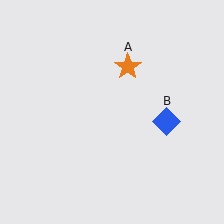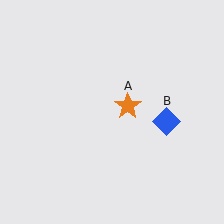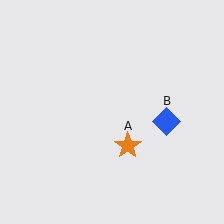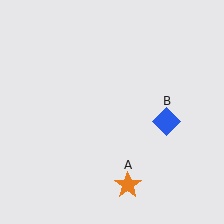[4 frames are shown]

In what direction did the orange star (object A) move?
The orange star (object A) moved down.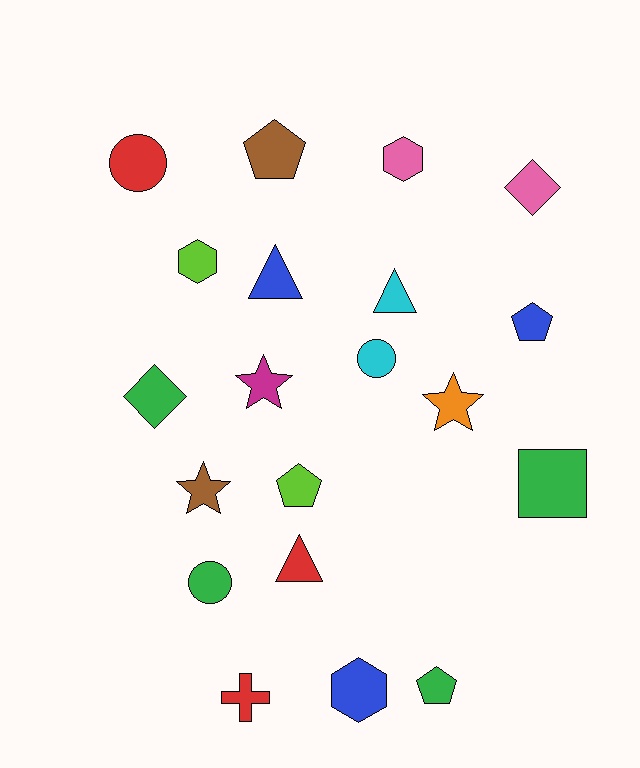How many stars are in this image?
There are 3 stars.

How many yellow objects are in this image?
There are no yellow objects.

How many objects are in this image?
There are 20 objects.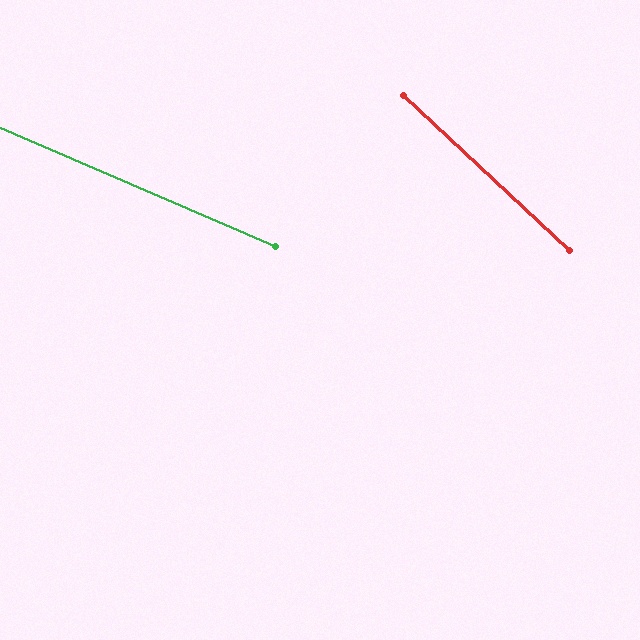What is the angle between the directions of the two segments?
Approximately 20 degrees.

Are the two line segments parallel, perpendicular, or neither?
Neither parallel nor perpendicular — they differ by about 20°.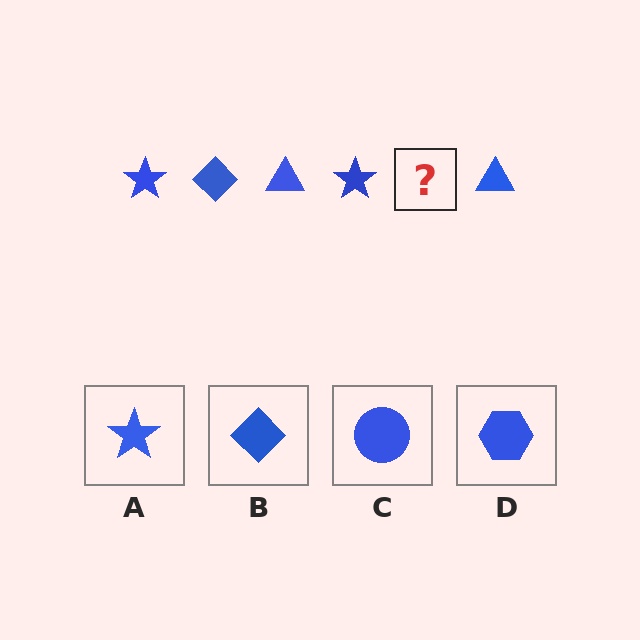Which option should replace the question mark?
Option B.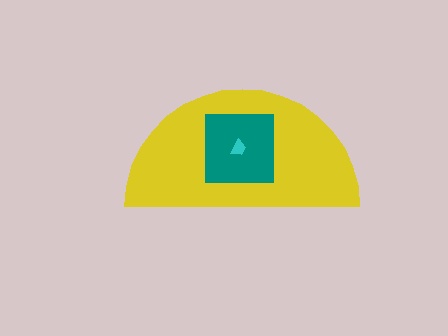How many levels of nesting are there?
3.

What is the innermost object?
The cyan trapezoid.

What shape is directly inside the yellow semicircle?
The teal square.